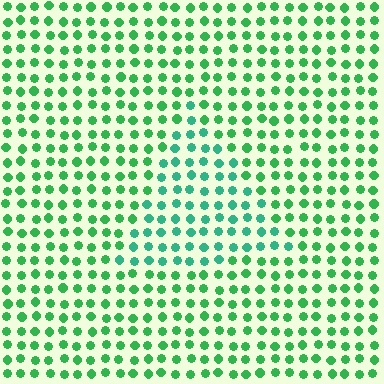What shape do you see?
I see a triangle.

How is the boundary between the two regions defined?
The boundary is defined purely by a slight shift in hue (about 26 degrees). Spacing, size, and orientation are identical on both sides.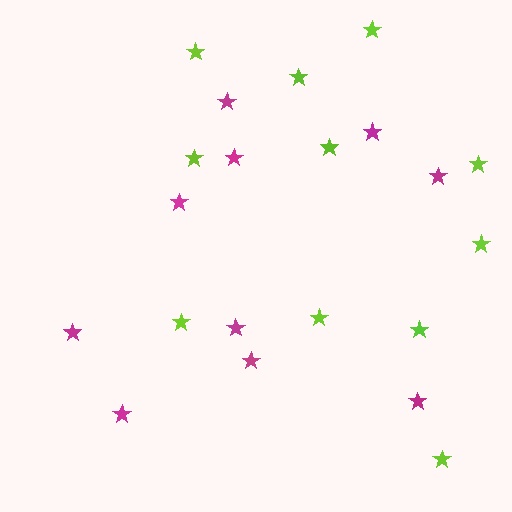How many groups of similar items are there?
There are 2 groups: one group of lime stars (11) and one group of magenta stars (10).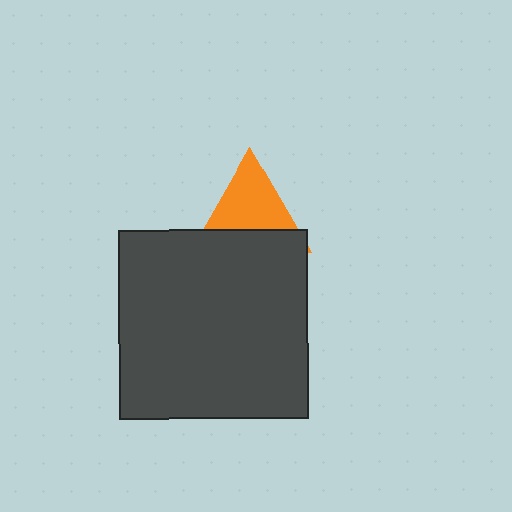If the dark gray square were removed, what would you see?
You would see the complete orange triangle.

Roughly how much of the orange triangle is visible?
About half of it is visible (roughly 60%).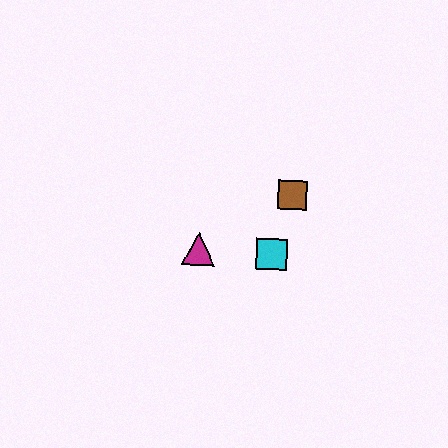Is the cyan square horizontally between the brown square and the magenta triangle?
Yes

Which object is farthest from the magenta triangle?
The brown square is farthest from the magenta triangle.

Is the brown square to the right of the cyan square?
Yes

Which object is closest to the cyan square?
The brown square is closest to the cyan square.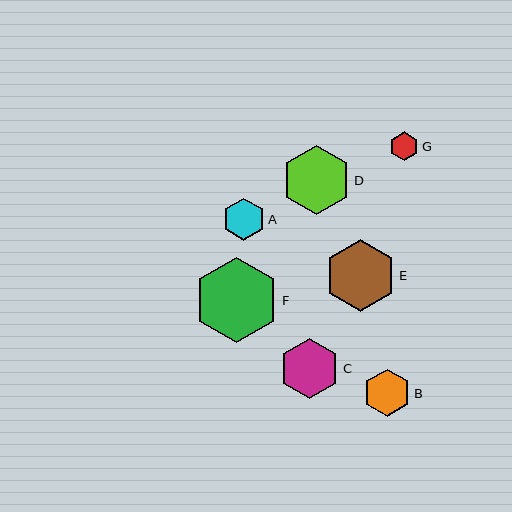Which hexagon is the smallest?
Hexagon G is the smallest with a size of approximately 29 pixels.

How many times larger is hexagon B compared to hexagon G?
Hexagon B is approximately 1.6 times the size of hexagon G.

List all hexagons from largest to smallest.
From largest to smallest: F, E, D, C, B, A, G.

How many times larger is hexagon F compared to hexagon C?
Hexagon F is approximately 1.4 times the size of hexagon C.